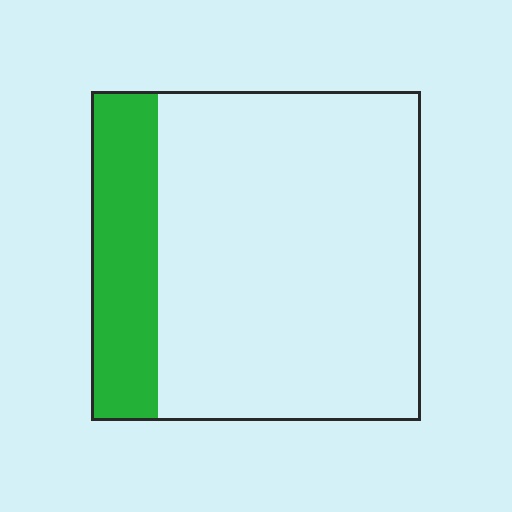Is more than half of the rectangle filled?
No.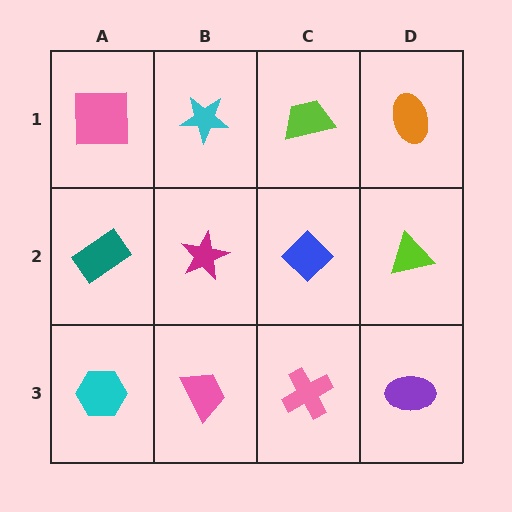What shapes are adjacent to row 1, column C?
A blue diamond (row 2, column C), a cyan star (row 1, column B), an orange ellipse (row 1, column D).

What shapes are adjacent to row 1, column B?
A magenta star (row 2, column B), a pink square (row 1, column A), a lime trapezoid (row 1, column C).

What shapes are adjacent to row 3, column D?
A lime triangle (row 2, column D), a pink cross (row 3, column C).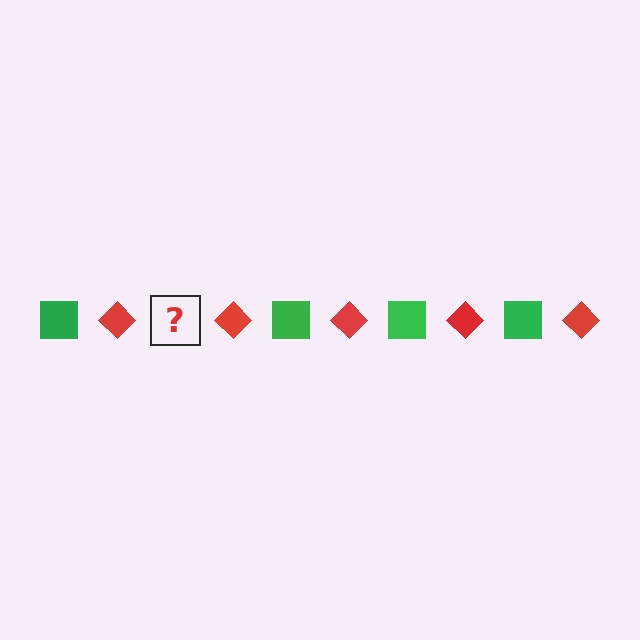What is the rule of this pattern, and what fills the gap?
The rule is that the pattern alternates between green square and red diamond. The gap should be filled with a green square.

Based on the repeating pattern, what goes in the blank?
The blank should be a green square.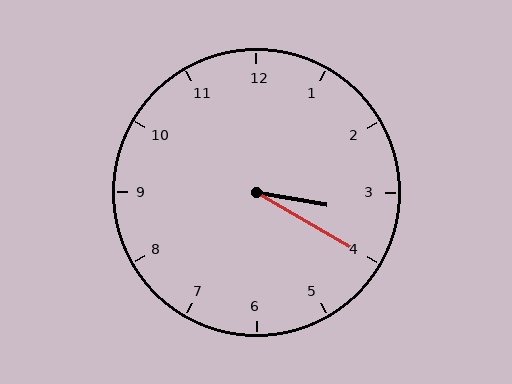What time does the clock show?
3:20.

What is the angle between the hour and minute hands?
Approximately 20 degrees.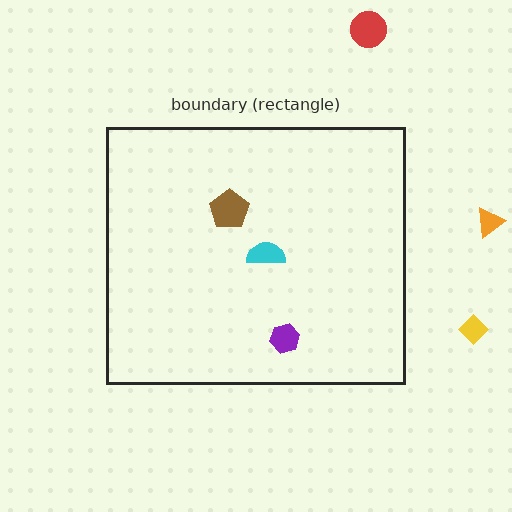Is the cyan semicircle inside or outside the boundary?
Inside.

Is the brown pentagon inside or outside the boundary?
Inside.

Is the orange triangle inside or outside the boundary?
Outside.